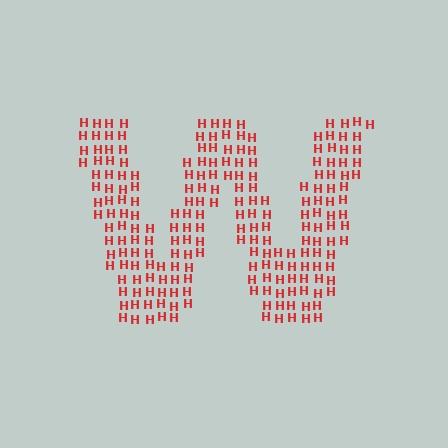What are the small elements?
The small elements are letter H's.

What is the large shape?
The large shape is the letter W.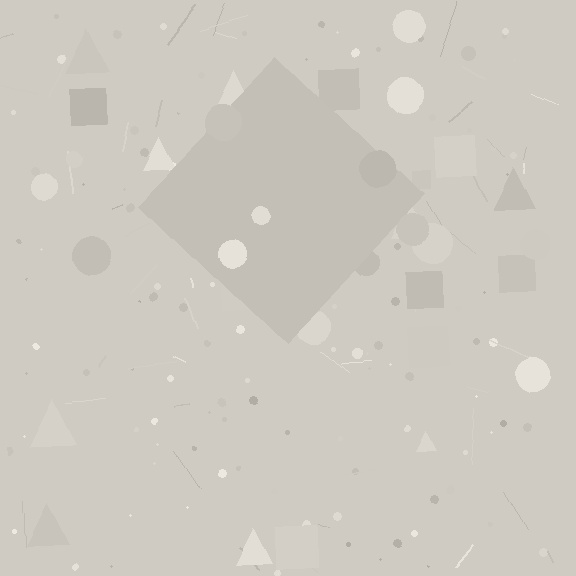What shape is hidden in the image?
A diamond is hidden in the image.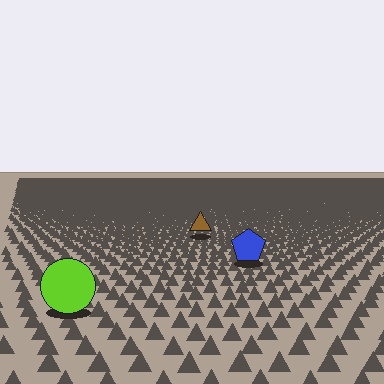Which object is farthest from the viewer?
The brown triangle is farthest from the viewer. It appears smaller and the ground texture around it is denser.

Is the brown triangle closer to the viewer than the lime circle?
No. The lime circle is closer — you can tell from the texture gradient: the ground texture is coarser near it.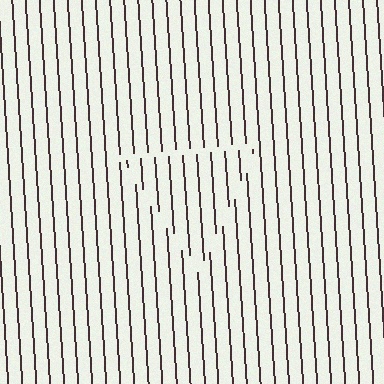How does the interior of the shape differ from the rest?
The interior of the shape contains the same grating, shifted by half a period — the contour is defined by the phase discontinuity where line-ends from the inner and outer gratings abut.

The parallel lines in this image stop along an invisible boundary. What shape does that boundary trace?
An illusory triangle. The interior of the shape contains the same grating, shifted by half a period — the contour is defined by the phase discontinuity where line-ends from the inner and outer gratings abut.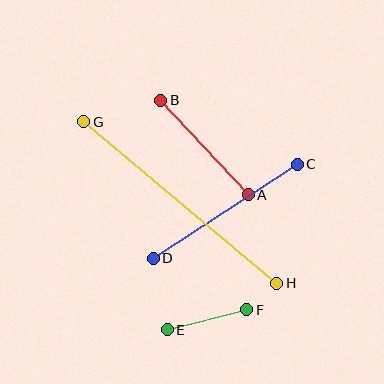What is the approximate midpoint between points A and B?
The midpoint is at approximately (205, 148) pixels.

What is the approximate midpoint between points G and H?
The midpoint is at approximately (180, 203) pixels.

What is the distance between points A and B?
The distance is approximately 129 pixels.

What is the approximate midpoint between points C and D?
The midpoint is at approximately (225, 211) pixels.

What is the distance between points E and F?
The distance is approximately 82 pixels.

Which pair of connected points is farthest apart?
Points G and H are farthest apart.